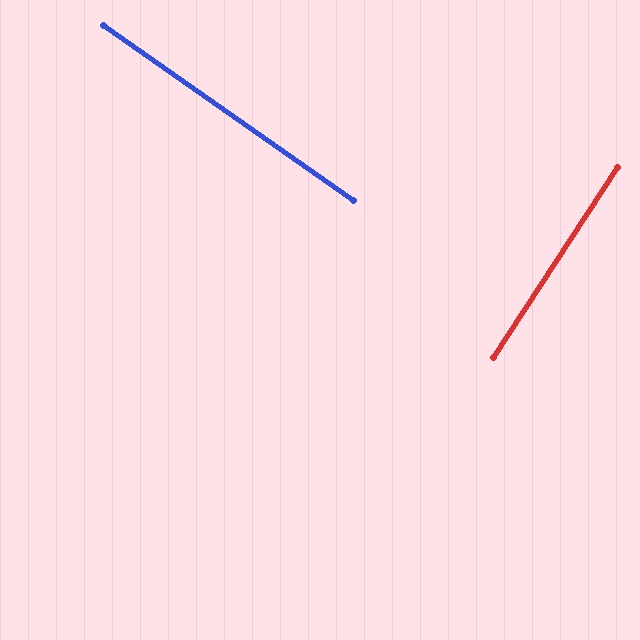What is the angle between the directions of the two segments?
Approximately 88 degrees.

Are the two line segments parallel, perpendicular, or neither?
Perpendicular — they meet at approximately 88°.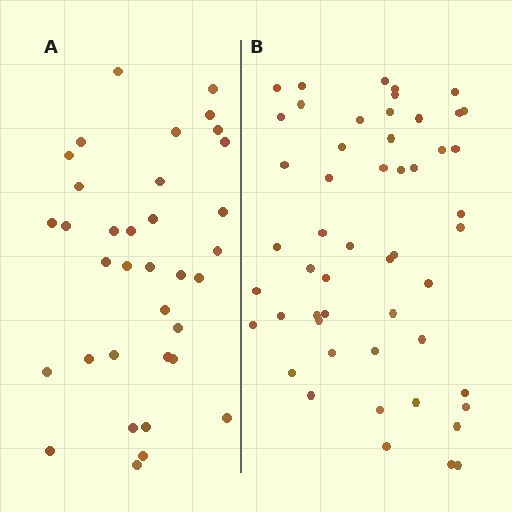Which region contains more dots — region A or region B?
Region B (the right region) has more dots.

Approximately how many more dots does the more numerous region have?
Region B has approximately 15 more dots than region A.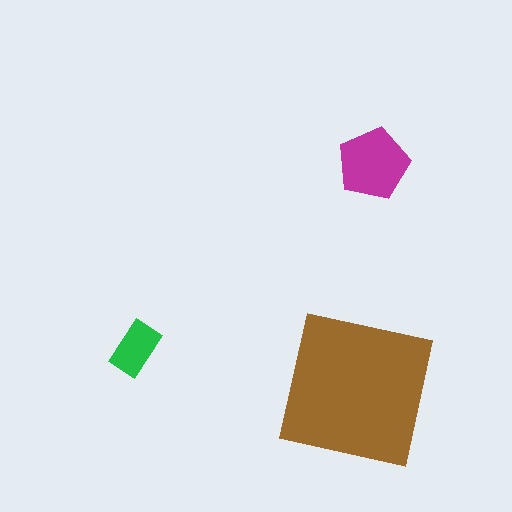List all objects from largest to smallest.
The brown square, the magenta pentagon, the green rectangle.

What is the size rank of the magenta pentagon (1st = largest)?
2nd.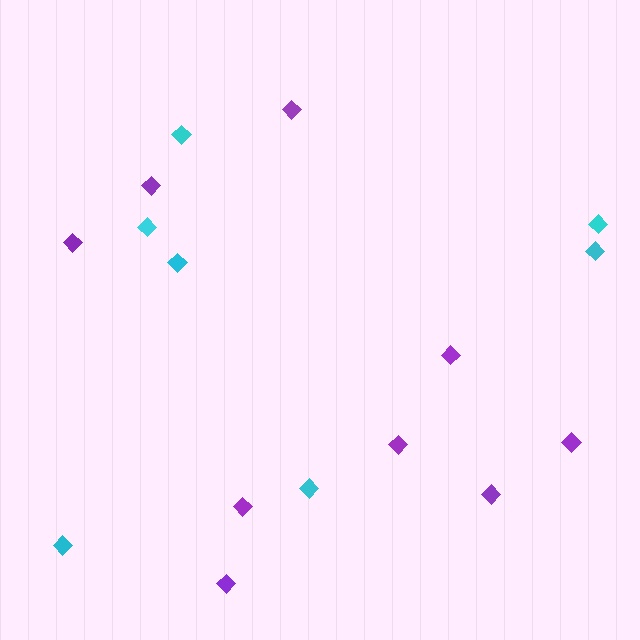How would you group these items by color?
There are 2 groups: one group of cyan diamonds (7) and one group of purple diamonds (9).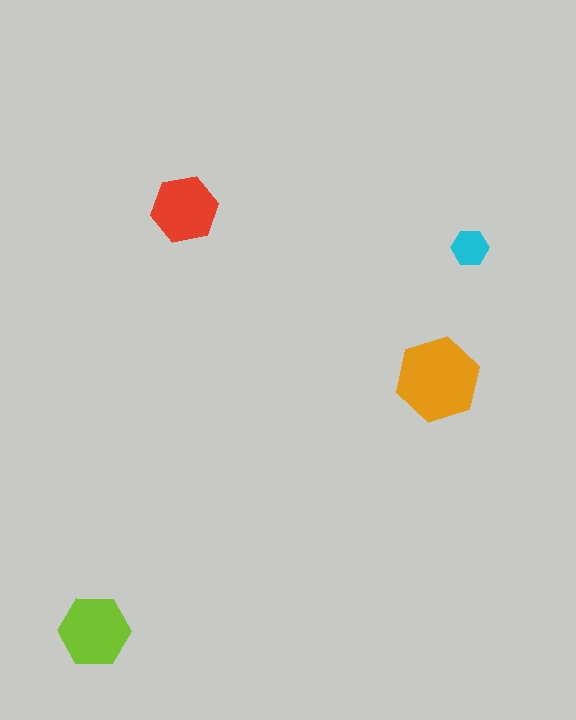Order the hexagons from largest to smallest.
the orange one, the lime one, the red one, the cyan one.